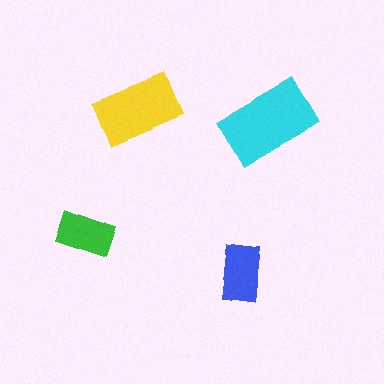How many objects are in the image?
There are 4 objects in the image.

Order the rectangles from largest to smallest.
the cyan one, the yellow one, the blue one, the green one.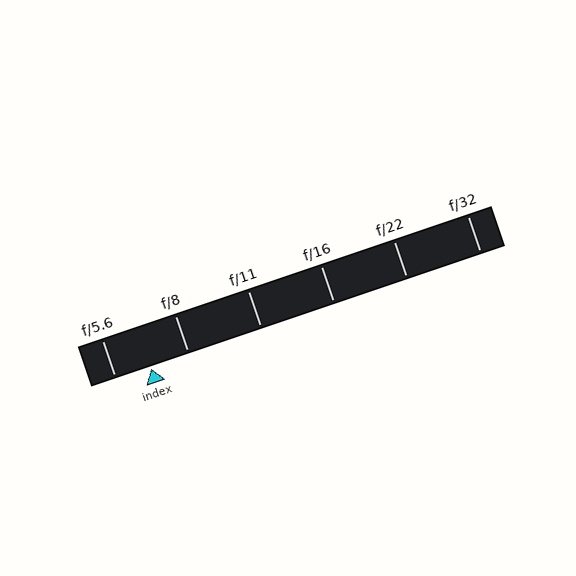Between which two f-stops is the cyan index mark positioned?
The index mark is between f/5.6 and f/8.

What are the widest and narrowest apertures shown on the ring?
The widest aperture shown is f/5.6 and the narrowest is f/32.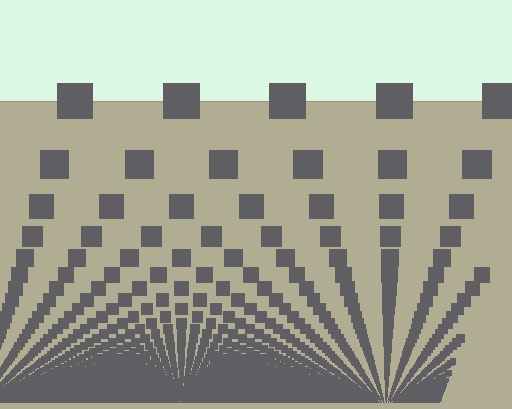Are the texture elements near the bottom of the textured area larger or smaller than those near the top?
Smaller. The gradient is inverted — elements near the bottom are smaller and denser.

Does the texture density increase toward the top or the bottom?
Density increases toward the bottom.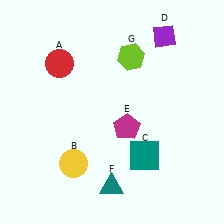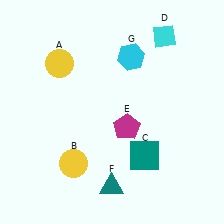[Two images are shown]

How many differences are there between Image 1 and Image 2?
There are 3 differences between the two images.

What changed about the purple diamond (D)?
In Image 1, D is purple. In Image 2, it changed to cyan.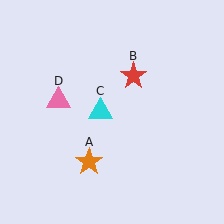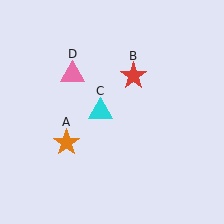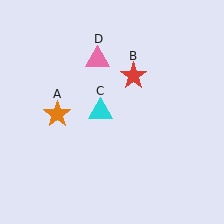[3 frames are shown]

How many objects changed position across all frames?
2 objects changed position: orange star (object A), pink triangle (object D).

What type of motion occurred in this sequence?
The orange star (object A), pink triangle (object D) rotated clockwise around the center of the scene.